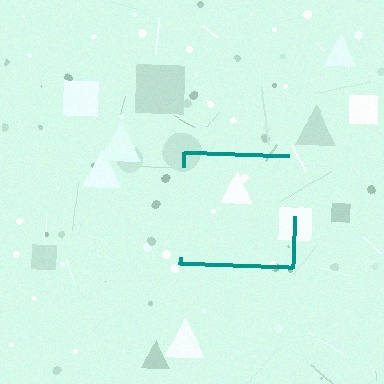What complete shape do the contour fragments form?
The contour fragments form a square.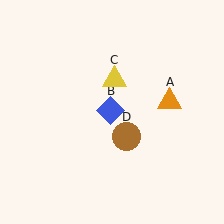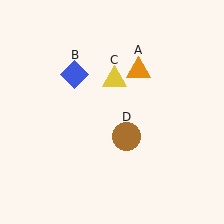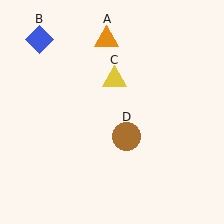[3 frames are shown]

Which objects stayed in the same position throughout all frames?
Yellow triangle (object C) and brown circle (object D) remained stationary.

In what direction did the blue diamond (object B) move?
The blue diamond (object B) moved up and to the left.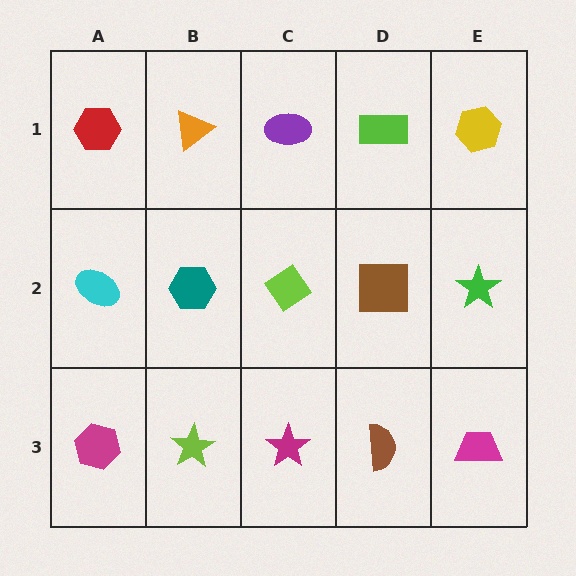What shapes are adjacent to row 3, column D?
A brown square (row 2, column D), a magenta star (row 3, column C), a magenta trapezoid (row 3, column E).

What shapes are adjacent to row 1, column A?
A cyan ellipse (row 2, column A), an orange triangle (row 1, column B).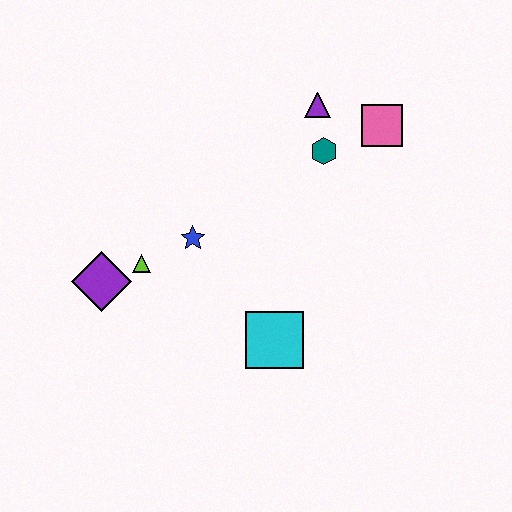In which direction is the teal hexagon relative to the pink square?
The teal hexagon is to the left of the pink square.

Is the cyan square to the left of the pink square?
Yes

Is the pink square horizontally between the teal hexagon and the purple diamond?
No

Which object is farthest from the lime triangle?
The pink square is farthest from the lime triangle.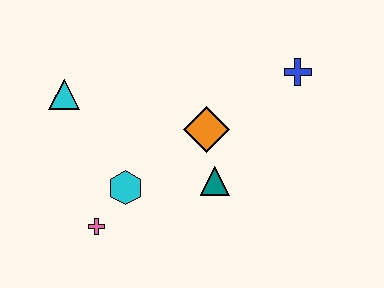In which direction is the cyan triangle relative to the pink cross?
The cyan triangle is above the pink cross.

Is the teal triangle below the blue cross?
Yes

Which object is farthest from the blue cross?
The pink cross is farthest from the blue cross.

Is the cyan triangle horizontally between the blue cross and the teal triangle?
No